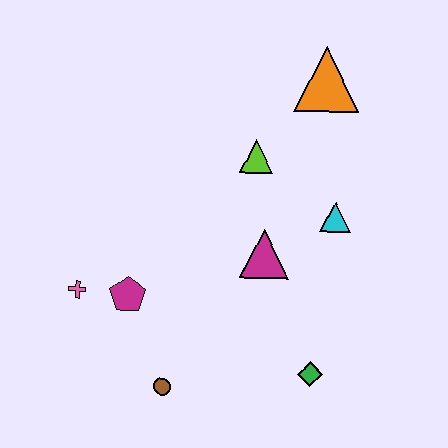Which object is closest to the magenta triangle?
The cyan triangle is closest to the magenta triangle.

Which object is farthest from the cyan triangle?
The pink cross is farthest from the cyan triangle.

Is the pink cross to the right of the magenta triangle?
No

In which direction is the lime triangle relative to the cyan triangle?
The lime triangle is to the left of the cyan triangle.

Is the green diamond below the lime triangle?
Yes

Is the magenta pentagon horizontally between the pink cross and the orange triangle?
Yes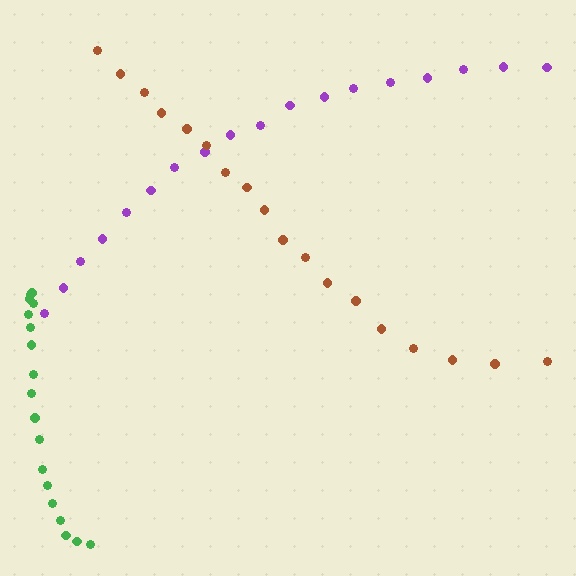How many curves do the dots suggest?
There are 3 distinct paths.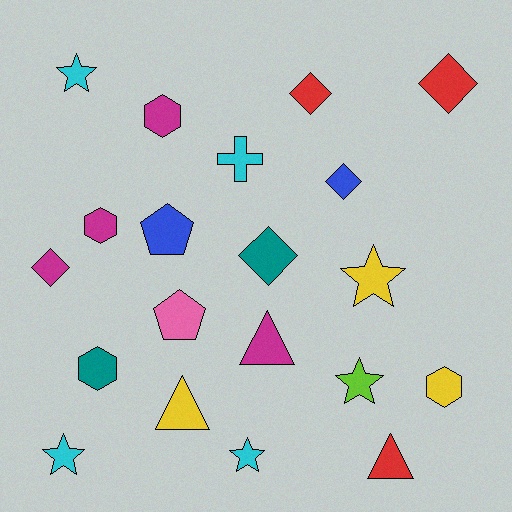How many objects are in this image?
There are 20 objects.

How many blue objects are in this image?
There are 2 blue objects.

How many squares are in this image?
There are no squares.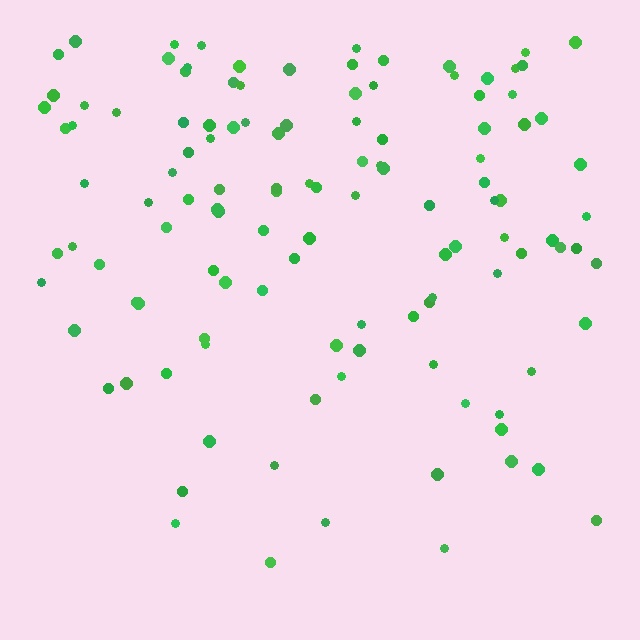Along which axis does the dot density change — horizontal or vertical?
Vertical.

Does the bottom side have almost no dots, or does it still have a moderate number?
Still a moderate number, just noticeably fewer than the top.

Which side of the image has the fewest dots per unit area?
The bottom.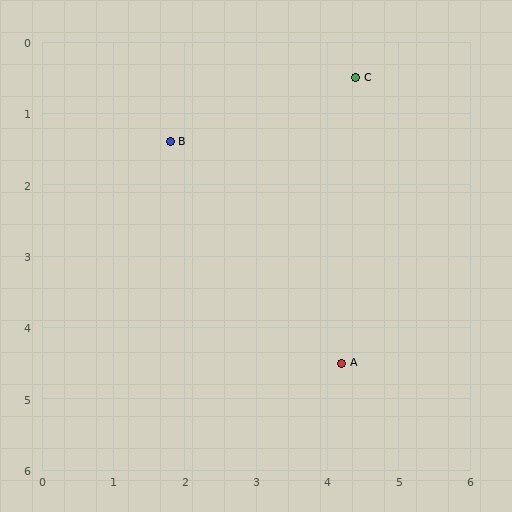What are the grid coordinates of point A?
Point A is at approximately (4.2, 4.5).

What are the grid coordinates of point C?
Point C is at approximately (4.4, 0.5).